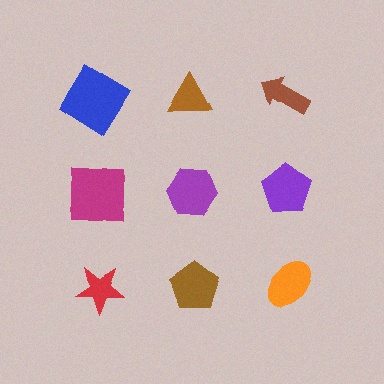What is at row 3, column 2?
A brown pentagon.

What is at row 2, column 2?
A purple hexagon.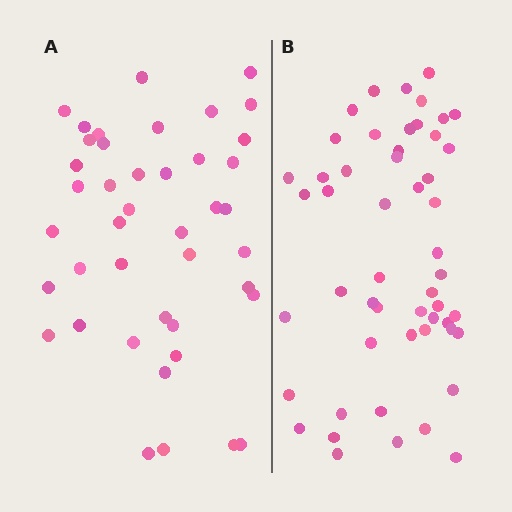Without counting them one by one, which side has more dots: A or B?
Region B (the right region) has more dots.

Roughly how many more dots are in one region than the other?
Region B has roughly 10 or so more dots than region A.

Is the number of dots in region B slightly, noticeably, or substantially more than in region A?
Region B has only slightly more — the two regions are fairly close. The ratio is roughly 1.2 to 1.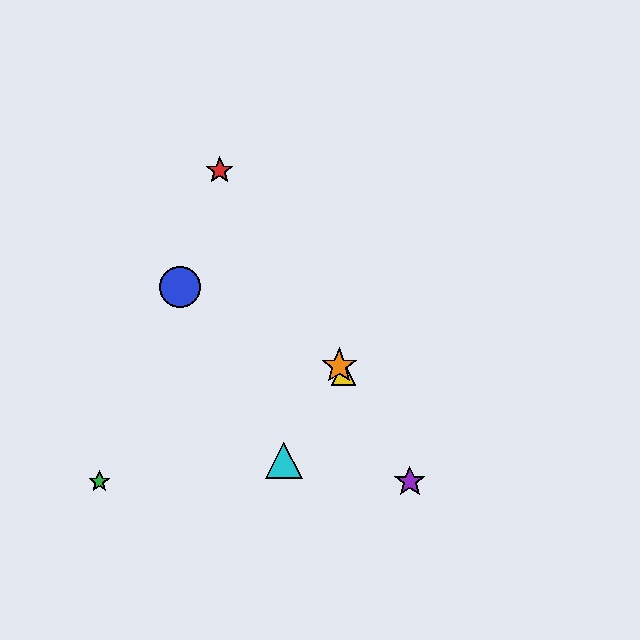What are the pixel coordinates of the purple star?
The purple star is at (410, 482).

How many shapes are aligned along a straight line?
4 shapes (the red star, the yellow triangle, the purple star, the orange star) are aligned along a straight line.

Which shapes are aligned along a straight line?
The red star, the yellow triangle, the purple star, the orange star are aligned along a straight line.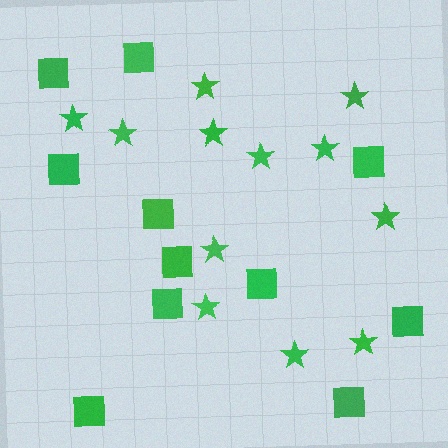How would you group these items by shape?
There are 2 groups: one group of stars (12) and one group of squares (11).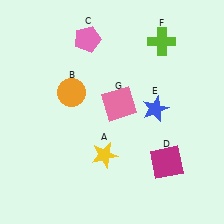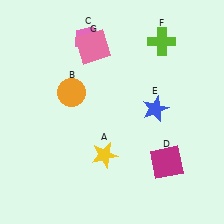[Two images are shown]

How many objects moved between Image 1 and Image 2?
1 object moved between the two images.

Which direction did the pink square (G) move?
The pink square (G) moved up.